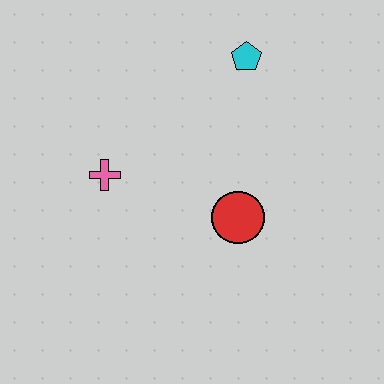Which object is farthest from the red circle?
The cyan pentagon is farthest from the red circle.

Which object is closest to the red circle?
The pink cross is closest to the red circle.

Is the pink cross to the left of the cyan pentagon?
Yes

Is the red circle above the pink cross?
No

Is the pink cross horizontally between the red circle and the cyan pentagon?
No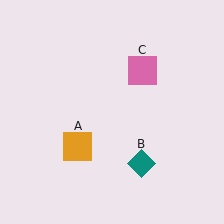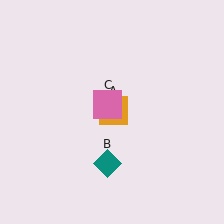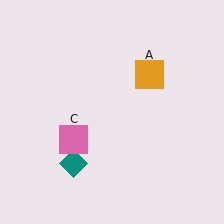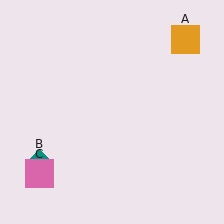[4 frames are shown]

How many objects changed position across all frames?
3 objects changed position: orange square (object A), teal diamond (object B), pink square (object C).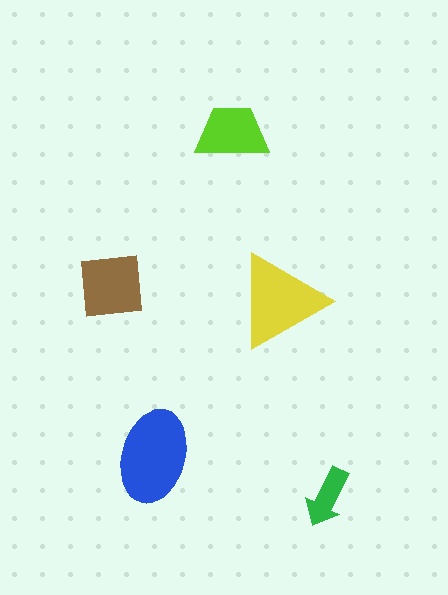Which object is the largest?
The blue ellipse.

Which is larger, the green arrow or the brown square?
The brown square.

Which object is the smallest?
The green arrow.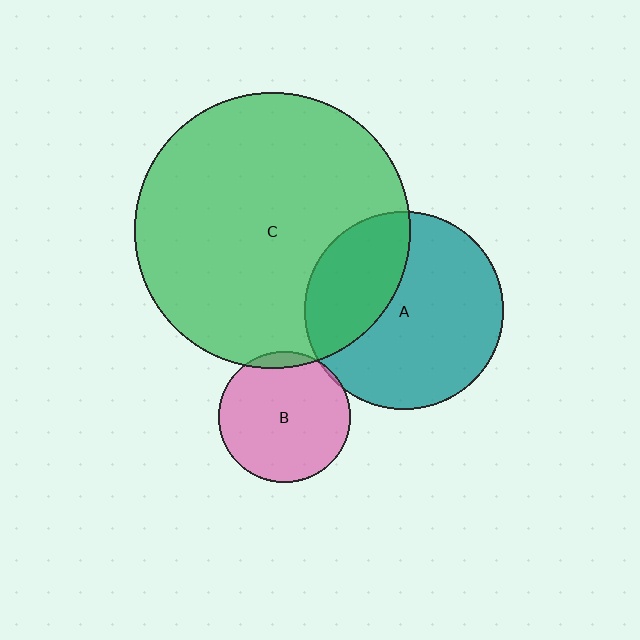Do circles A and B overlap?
Yes.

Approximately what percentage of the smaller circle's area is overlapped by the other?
Approximately 5%.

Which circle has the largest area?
Circle C (green).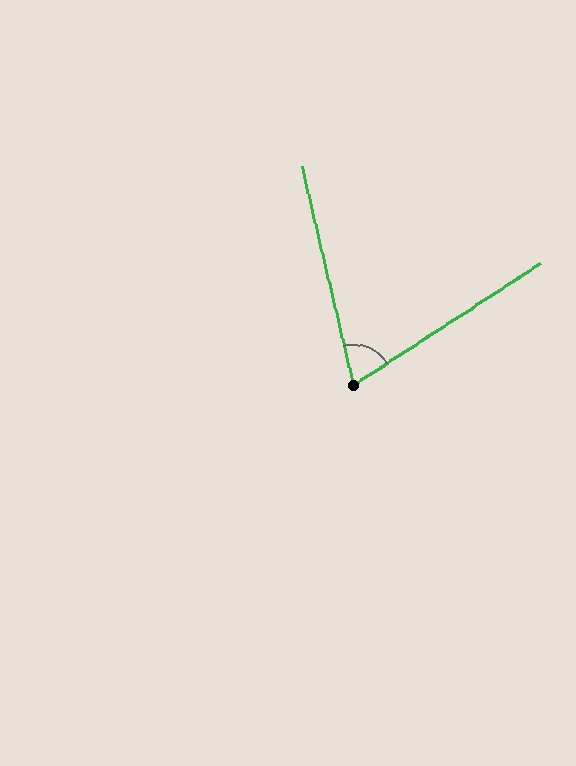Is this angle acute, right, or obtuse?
It is acute.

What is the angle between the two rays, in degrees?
Approximately 70 degrees.